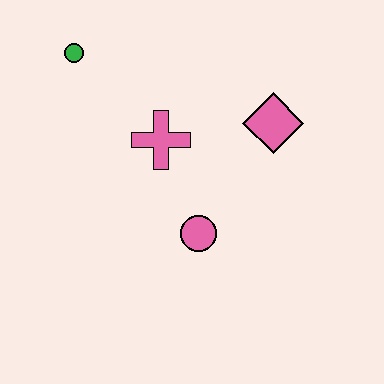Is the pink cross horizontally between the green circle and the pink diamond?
Yes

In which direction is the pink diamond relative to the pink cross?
The pink diamond is to the right of the pink cross.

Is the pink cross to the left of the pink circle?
Yes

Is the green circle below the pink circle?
No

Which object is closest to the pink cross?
The pink circle is closest to the pink cross.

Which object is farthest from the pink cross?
The green circle is farthest from the pink cross.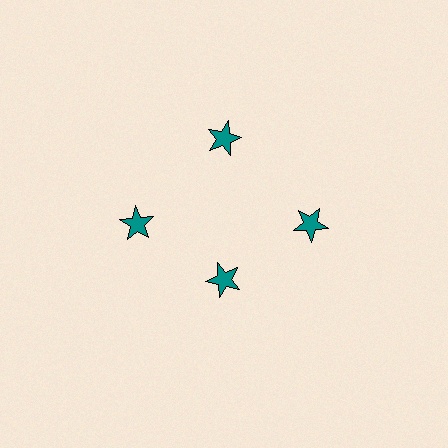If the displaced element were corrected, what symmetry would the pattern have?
It would have 4-fold rotational symmetry — the pattern would map onto itself every 90 degrees.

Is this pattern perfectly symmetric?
No. The 4 teal stars are arranged in a ring, but one element near the 6 o'clock position is pulled inward toward the center, breaking the 4-fold rotational symmetry.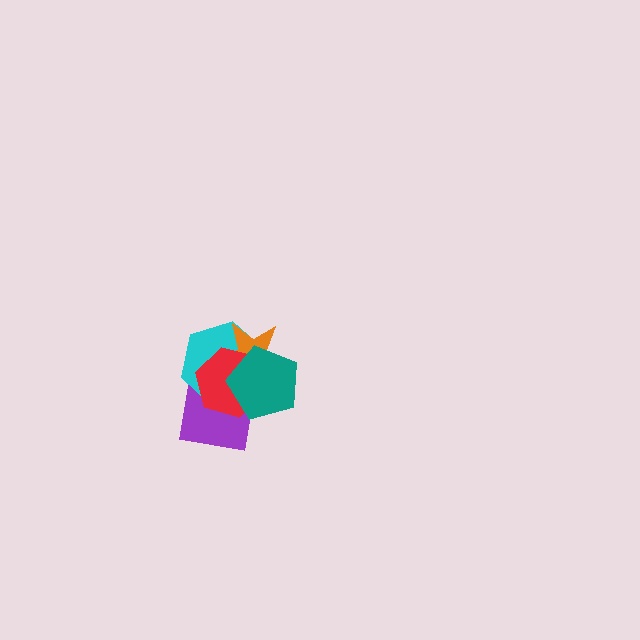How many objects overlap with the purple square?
3 objects overlap with the purple square.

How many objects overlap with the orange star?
3 objects overlap with the orange star.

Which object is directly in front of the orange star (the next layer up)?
The red hexagon is directly in front of the orange star.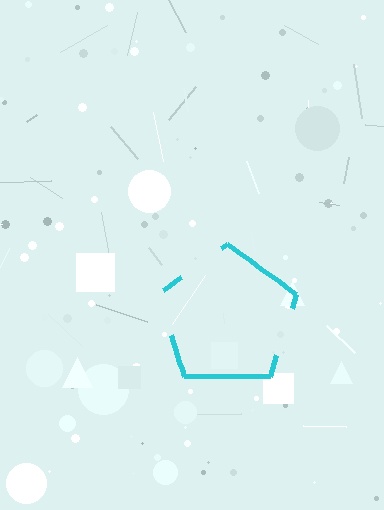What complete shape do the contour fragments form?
The contour fragments form a pentagon.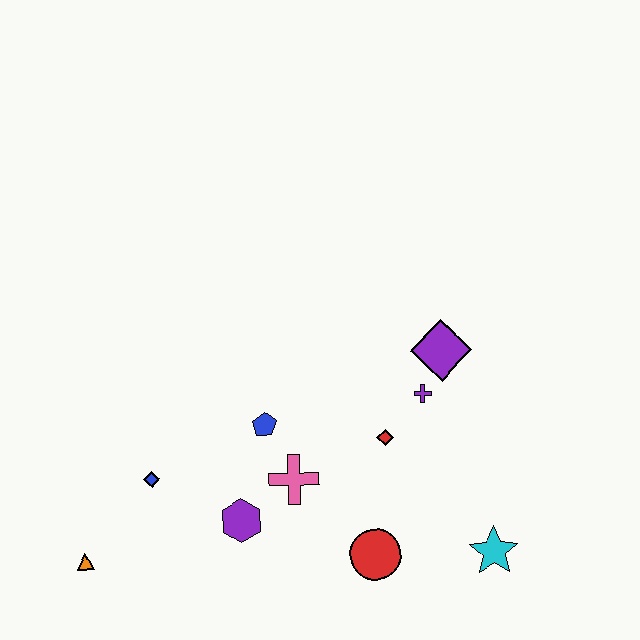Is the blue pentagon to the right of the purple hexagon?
Yes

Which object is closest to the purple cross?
The purple diamond is closest to the purple cross.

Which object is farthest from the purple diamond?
The orange triangle is farthest from the purple diamond.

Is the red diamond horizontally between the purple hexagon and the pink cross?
No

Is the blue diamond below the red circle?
No